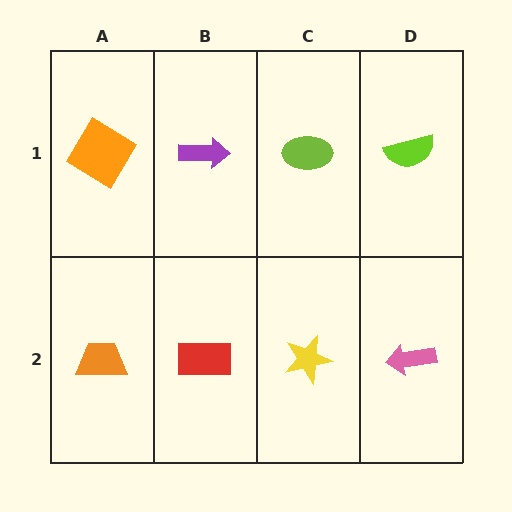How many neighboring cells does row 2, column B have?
3.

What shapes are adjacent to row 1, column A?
An orange trapezoid (row 2, column A), a purple arrow (row 1, column B).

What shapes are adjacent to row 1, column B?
A red rectangle (row 2, column B), an orange diamond (row 1, column A), a lime ellipse (row 1, column C).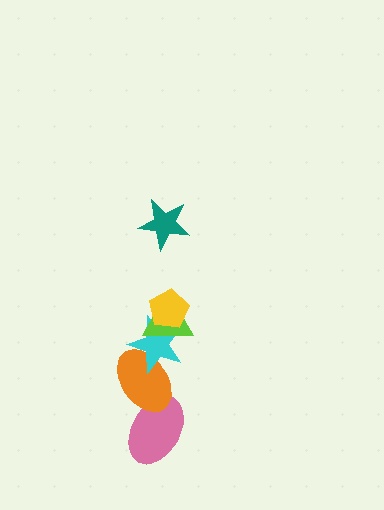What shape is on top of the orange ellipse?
The cyan star is on top of the orange ellipse.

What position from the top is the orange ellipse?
The orange ellipse is 5th from the top.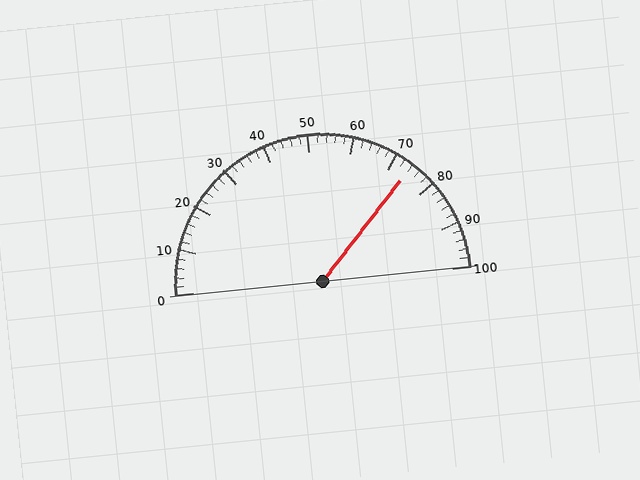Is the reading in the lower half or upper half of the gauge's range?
The reading is in the upper half of the range (0 to 100).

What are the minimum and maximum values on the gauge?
The gauge ranges from 0 to 100.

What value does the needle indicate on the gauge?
The needle indicates approximately 74.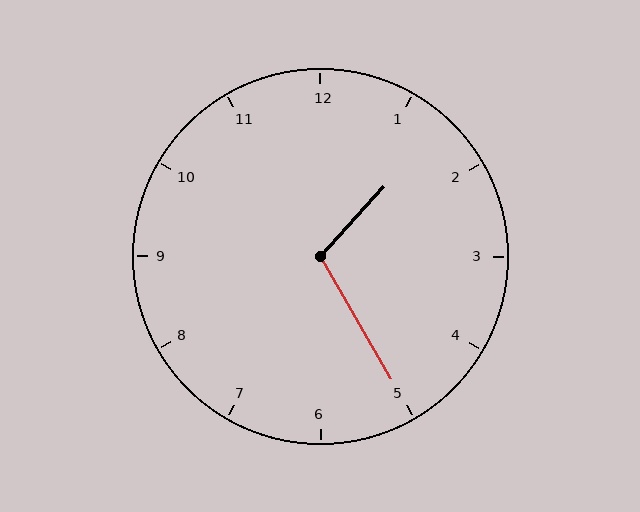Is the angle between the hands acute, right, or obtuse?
It is obtuse.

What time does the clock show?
1:25.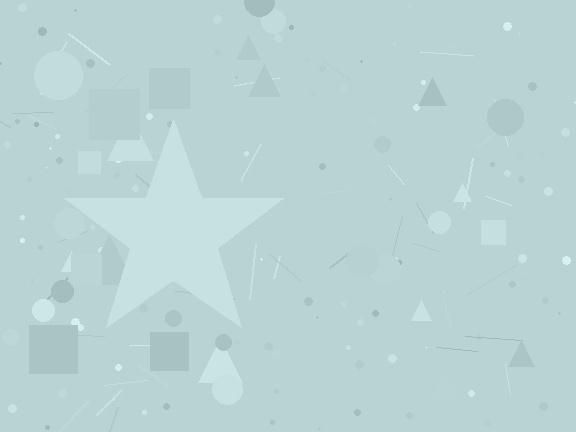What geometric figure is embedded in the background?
A star is embedded in the background.